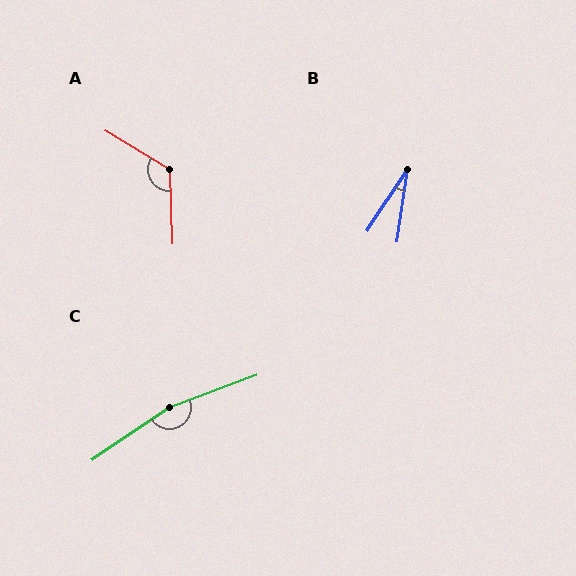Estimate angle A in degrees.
Approximately 123 degrees.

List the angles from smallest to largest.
B (25°), A (123°), C (166°).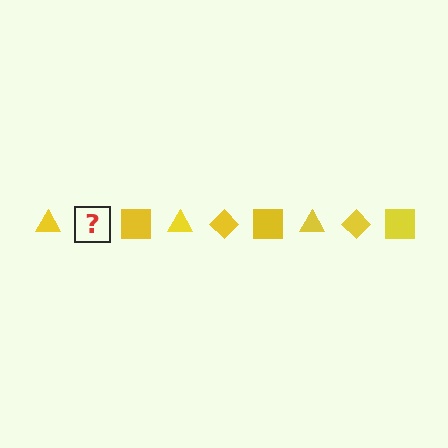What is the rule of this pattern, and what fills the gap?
The rule is that the pattern cycles through triangle, diamond, square shapes in yellow. The gap should be filled with a yellow diamond.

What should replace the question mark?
The question mark should be replaced with a yellow diamond.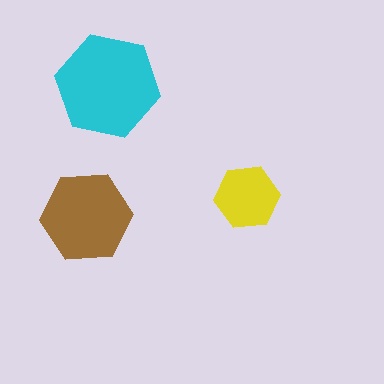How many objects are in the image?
There are 3 objects in the image.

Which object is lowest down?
The brown hexagon is bottommost.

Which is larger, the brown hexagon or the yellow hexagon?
The brown one.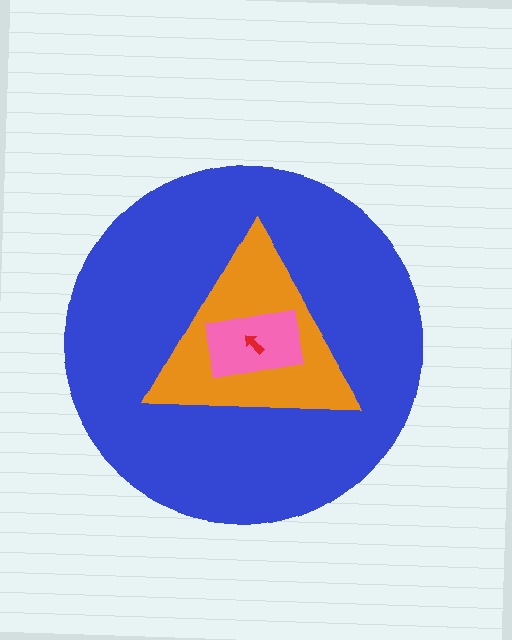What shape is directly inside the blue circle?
The orange triangle.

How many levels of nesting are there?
4.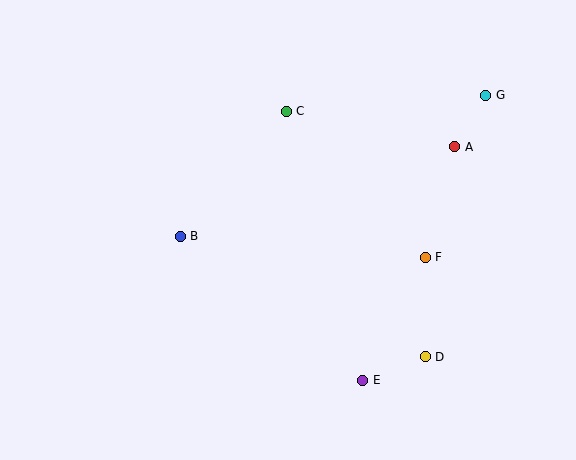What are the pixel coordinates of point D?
Point D is at (425, 357).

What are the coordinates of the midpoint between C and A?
The midpoint between C and A is at (370, 129).